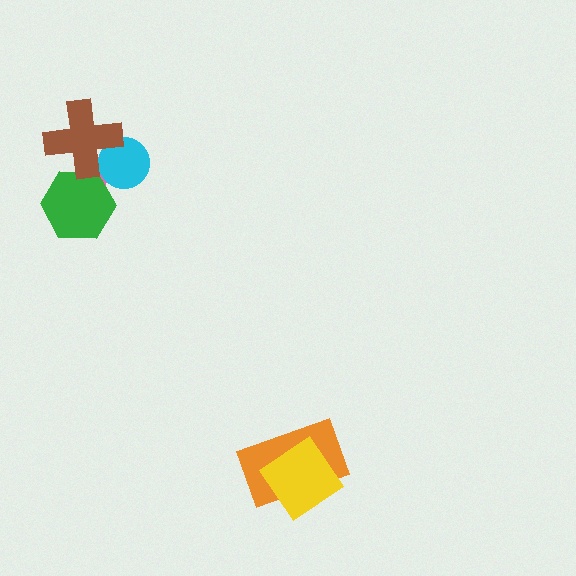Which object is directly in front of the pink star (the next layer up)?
The cyan circle is directly in front of the pink star.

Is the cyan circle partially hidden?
Yes, it is partially covered by another shape.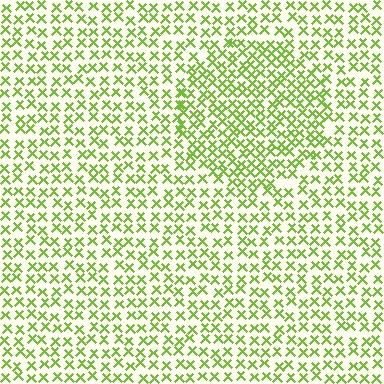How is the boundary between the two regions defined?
The boundary is defined by a change in element density (approximately 1.6x ratio). All elements are the same color, size, and shape.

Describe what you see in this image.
The image contains small lime elements arranged at two different densities. A circle-shaped region is visible where the elements are more densely packed than the surrounding area.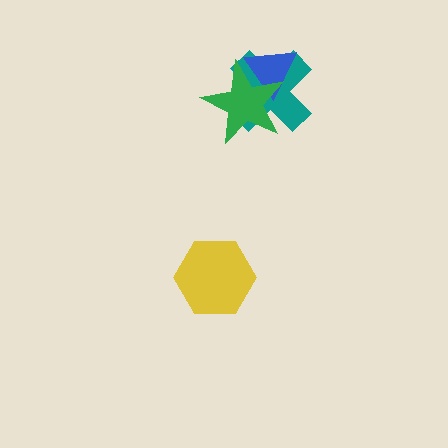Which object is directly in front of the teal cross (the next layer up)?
The blue triangle is directly in front of the teal cross.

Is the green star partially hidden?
No, no other shape covers it.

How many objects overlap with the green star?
2 objects overlap with the green star.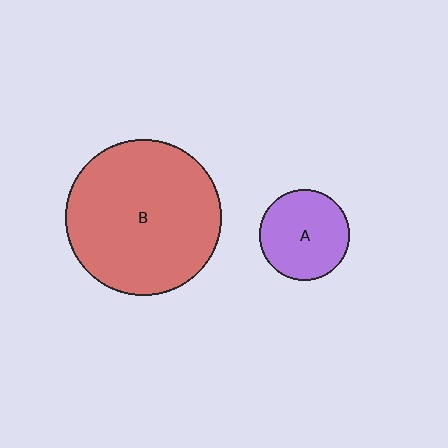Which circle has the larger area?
Circle B (red).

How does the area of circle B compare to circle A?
Approximately 3.0 times.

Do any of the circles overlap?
No, none of the circles overlap.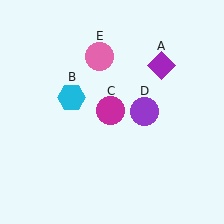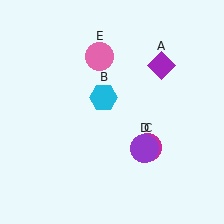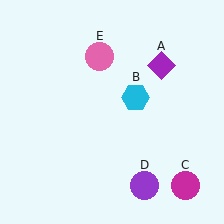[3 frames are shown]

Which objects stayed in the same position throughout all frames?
Purple diamond (object A) and pink circle (object E) remained stationary.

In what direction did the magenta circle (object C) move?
The magenta circle (object C) moved down and to the right.